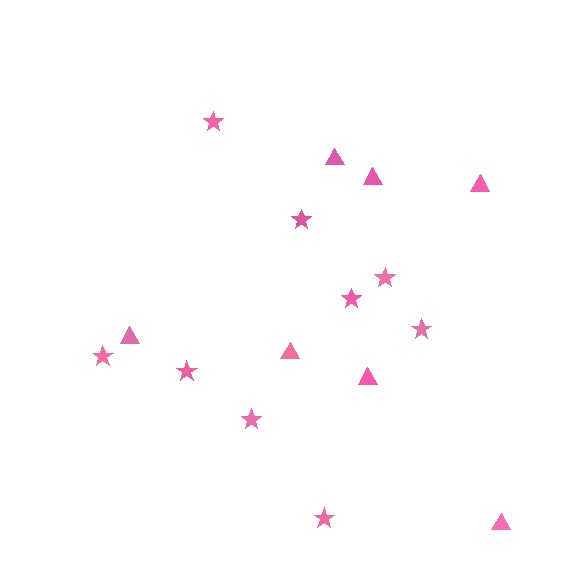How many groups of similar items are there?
There are 2 groups: one group of triangles (7) and one group of stars (9).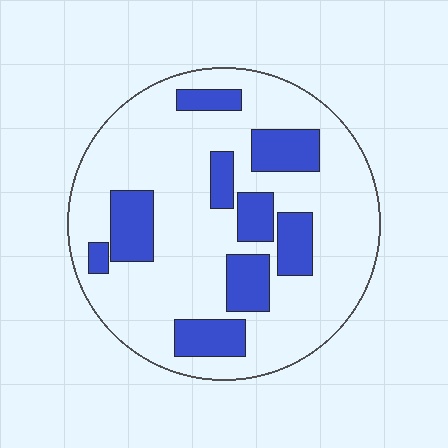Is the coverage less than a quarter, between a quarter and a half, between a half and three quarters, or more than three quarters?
Less than a quarter.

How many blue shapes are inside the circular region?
9.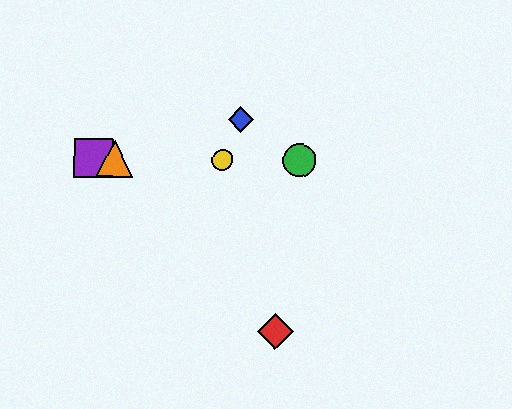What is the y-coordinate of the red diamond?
The red diamond is at y≈331.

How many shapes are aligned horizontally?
4 shapes (the green circle, the yellow circle, the purple square, the orange triangle) are aligned horizontally.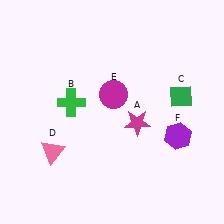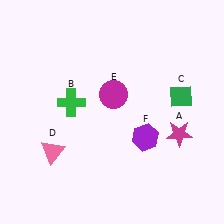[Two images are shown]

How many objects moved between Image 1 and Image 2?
2 objects moved between the two images.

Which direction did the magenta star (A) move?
The magenta star (A) moved right.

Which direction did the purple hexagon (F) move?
The purple hexagon (F) moved left.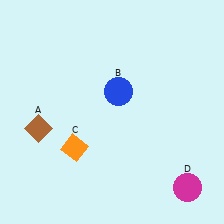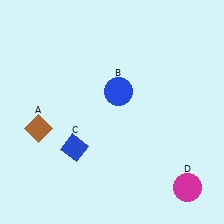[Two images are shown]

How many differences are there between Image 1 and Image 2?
There is 1 difference between the two images.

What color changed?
The diamond (C) changed from orange in Image 1 to blue in Image 2.